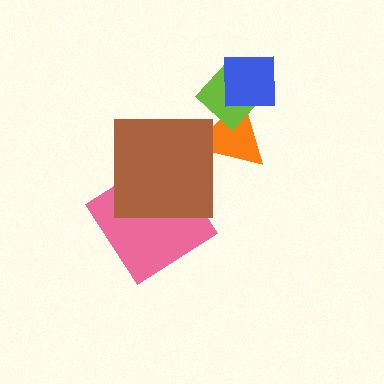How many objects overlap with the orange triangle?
3 objects overlap with the orange triangle.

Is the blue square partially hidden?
No, no other shape covers it.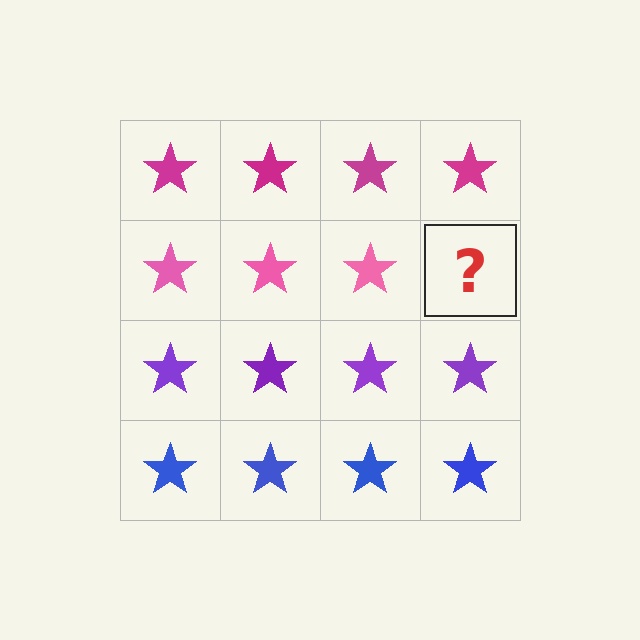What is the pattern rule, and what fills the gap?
The rule is that each row has a consistent color. The gap should be filled with a pink star.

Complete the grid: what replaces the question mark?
The question mark should be replaced with a pink star.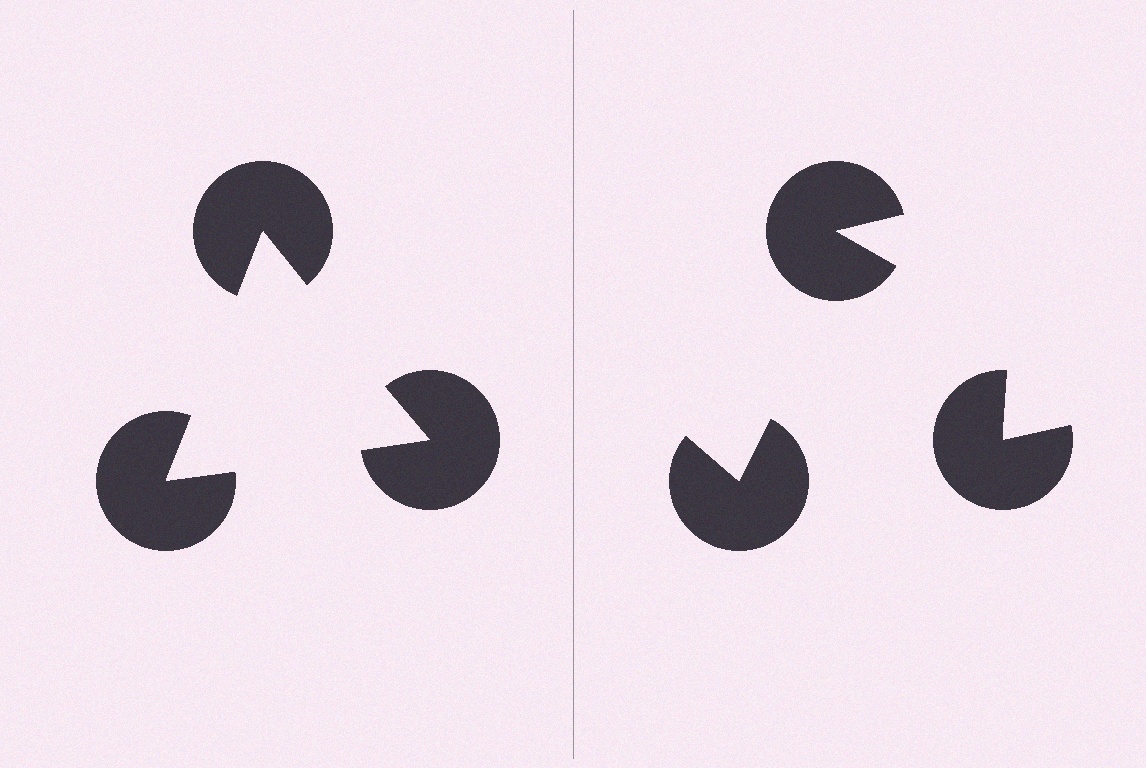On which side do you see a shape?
An illusory triangle appears on the left side. On the right side the wedge cuts are rotated, so no coherent shape forms.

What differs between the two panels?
The pac-man discs are positioned identically on both sides; only the wedge orientations differ. On the left they align to a triangle; on the right they are misaligned.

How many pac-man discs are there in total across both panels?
6 — 3 on each side.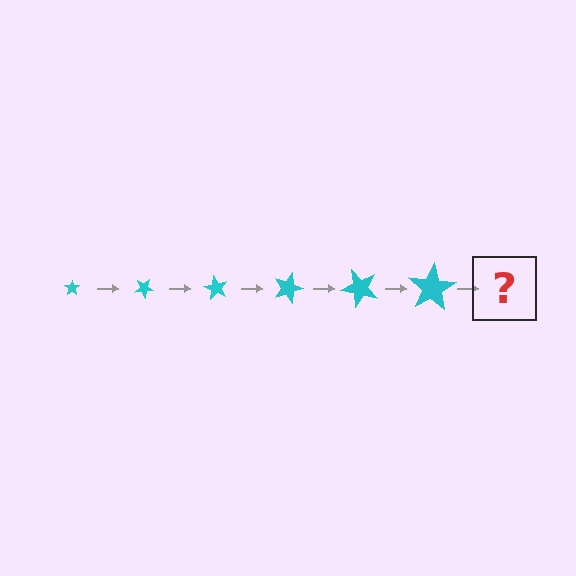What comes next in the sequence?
The next element should be a star, larger than the previous one and rotated 180 degrees from the start.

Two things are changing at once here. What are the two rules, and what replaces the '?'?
The two rules are that the star grows larger each step and it rotates 30 degrees each step. The '?' should be a star, larger than the previous one and rotated 180 degrees from the start.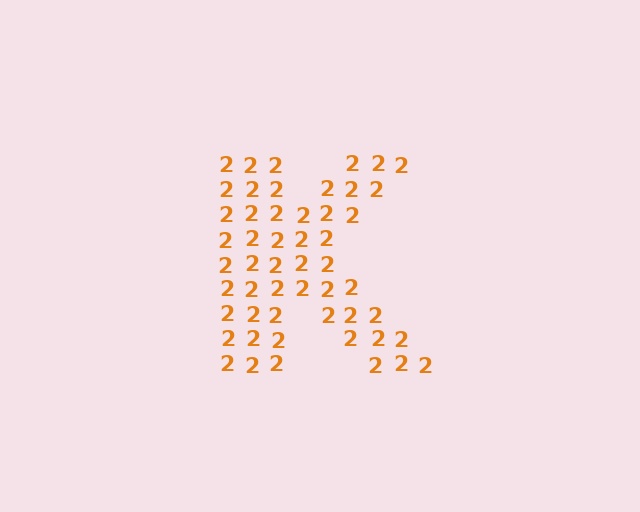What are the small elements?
The small elements are digit 2's.